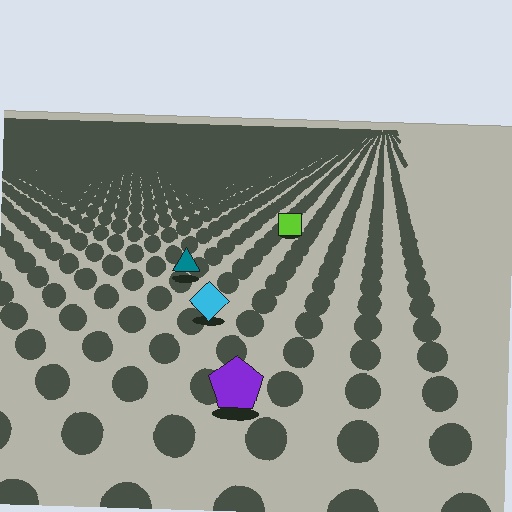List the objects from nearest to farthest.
From nearest to farthest: the purple pentagon, the cyan diamond, the teal triangle, the lime square.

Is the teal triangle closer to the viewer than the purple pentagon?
No. The purple pentagon is closer — you can tell from the texture gradient: the ground texture is coarser near it.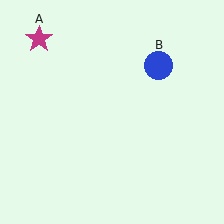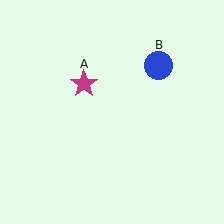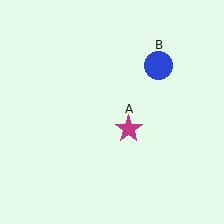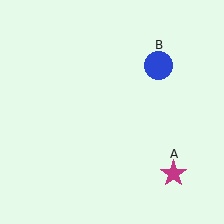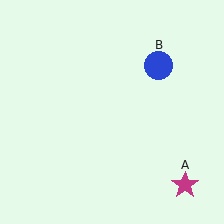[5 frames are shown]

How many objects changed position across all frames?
1 object changed position: magenta star (object A).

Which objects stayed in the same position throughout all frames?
Blue circle (object B) remained stationary.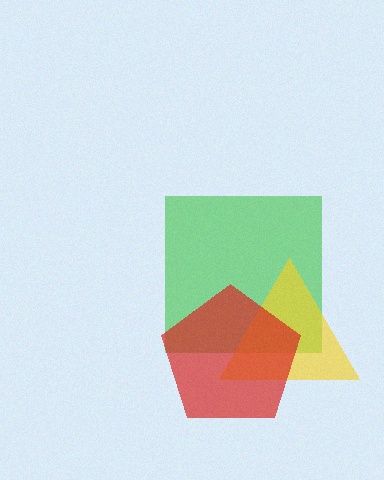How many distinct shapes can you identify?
There are 3 distinct shapes: a green square, a yellow triangle, a red pentagon.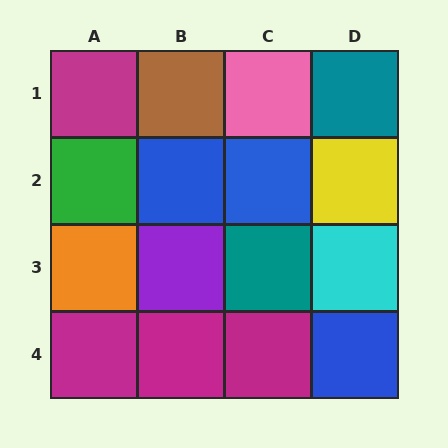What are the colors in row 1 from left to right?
Magenta, brown, pink, teal.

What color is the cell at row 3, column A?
Orange.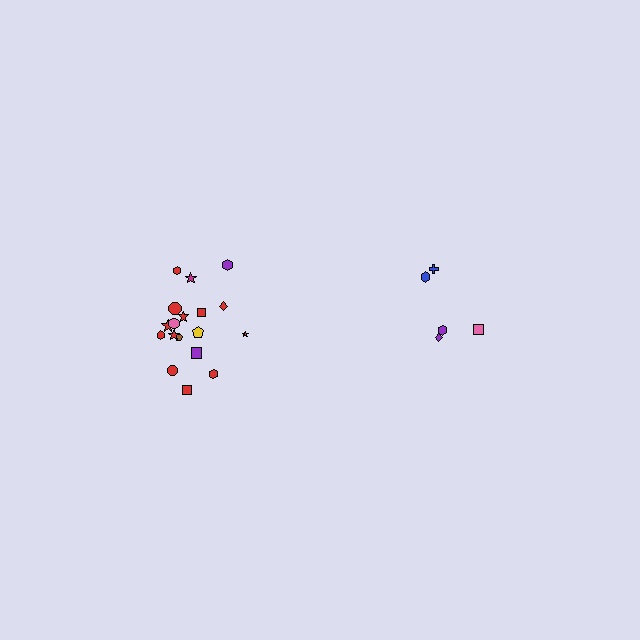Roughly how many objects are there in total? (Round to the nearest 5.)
Roughly 25 objects in total.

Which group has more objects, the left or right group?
The left group.